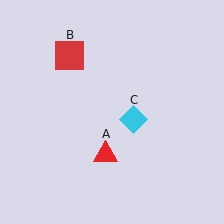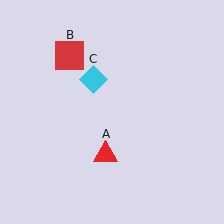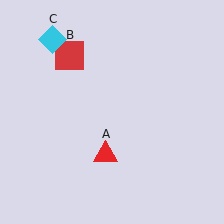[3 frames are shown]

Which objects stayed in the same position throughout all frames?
Red triangle (object A) and red square (object B) remained stationary.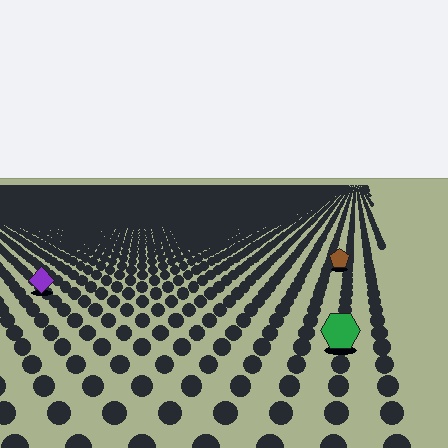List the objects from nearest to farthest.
From nearest to farthest: the green hexagon, the purple diamond, the brown pentagon.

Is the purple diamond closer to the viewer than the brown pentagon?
Yes. The purple diamond is closer — you can tell from the texture gradient: the ground texture is coarser near it.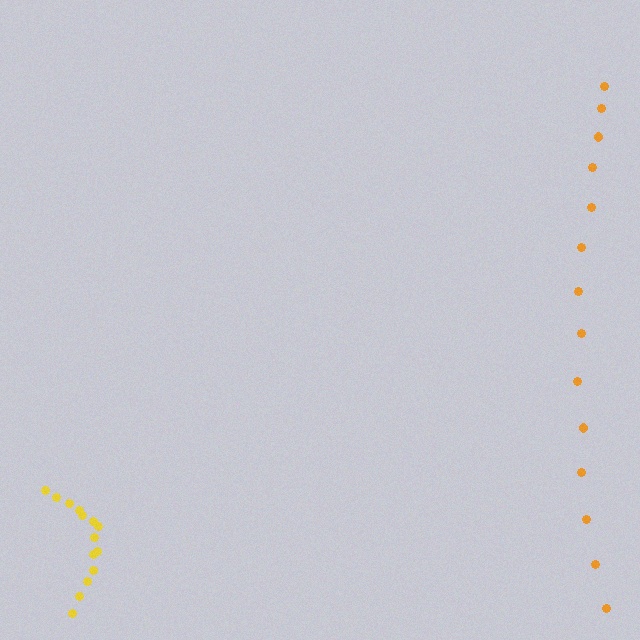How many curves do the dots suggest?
There are 2 distinct paths.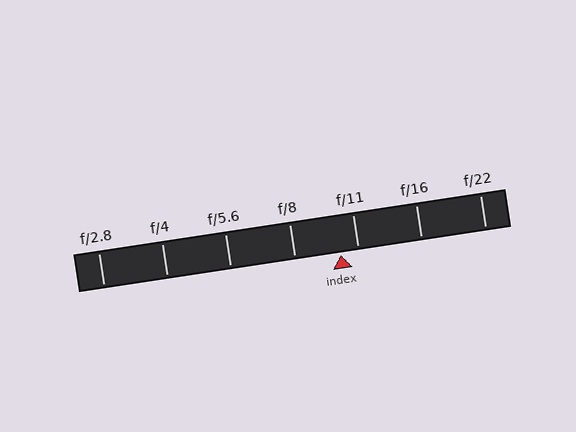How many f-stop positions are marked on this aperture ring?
There are 7 f-stop positions marked.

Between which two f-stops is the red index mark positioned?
The index mark is between f/8 and f/11.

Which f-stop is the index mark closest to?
The index mark is closest to f/11.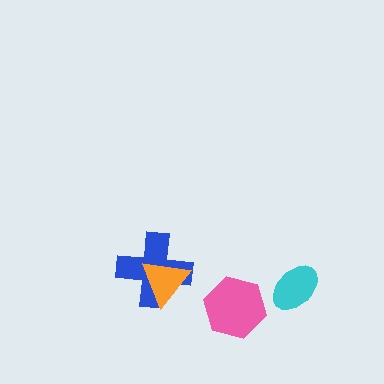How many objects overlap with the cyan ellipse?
0 objects overlap with the cyan ellipse.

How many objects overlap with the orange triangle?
1 object overlaps with the orange triangle.